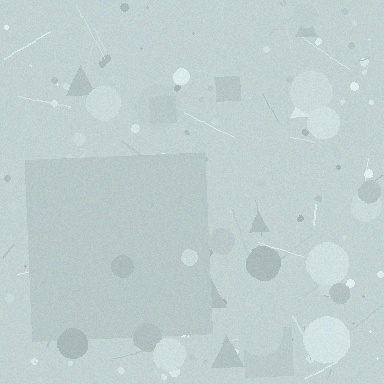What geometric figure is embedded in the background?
A square is embedded in the background.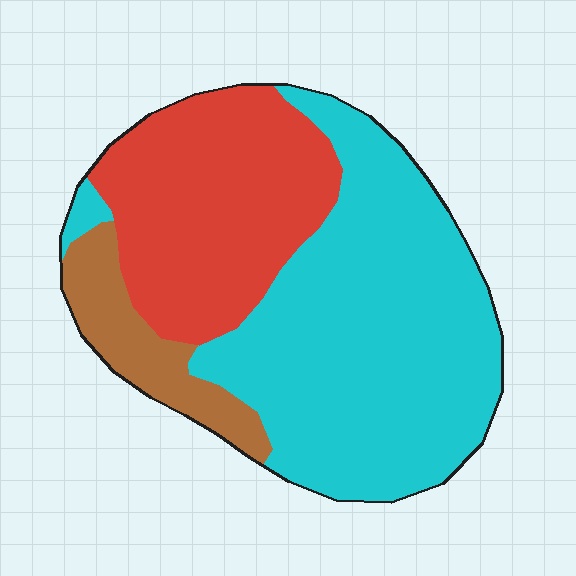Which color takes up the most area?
Cyan, at roughly 55%.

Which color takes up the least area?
Brown, at roughly 10%.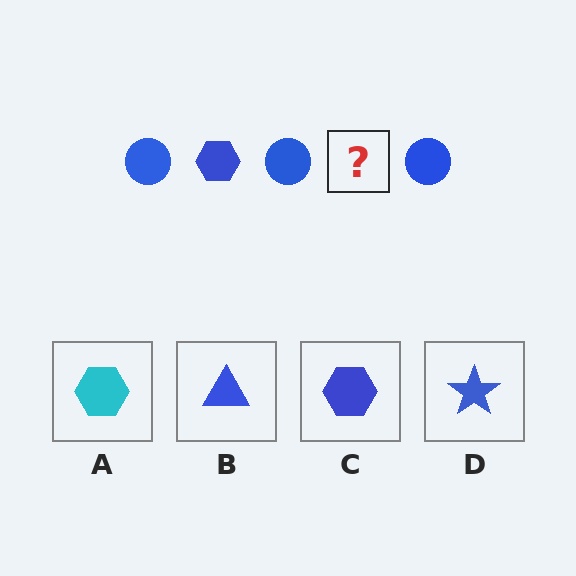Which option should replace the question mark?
Option C.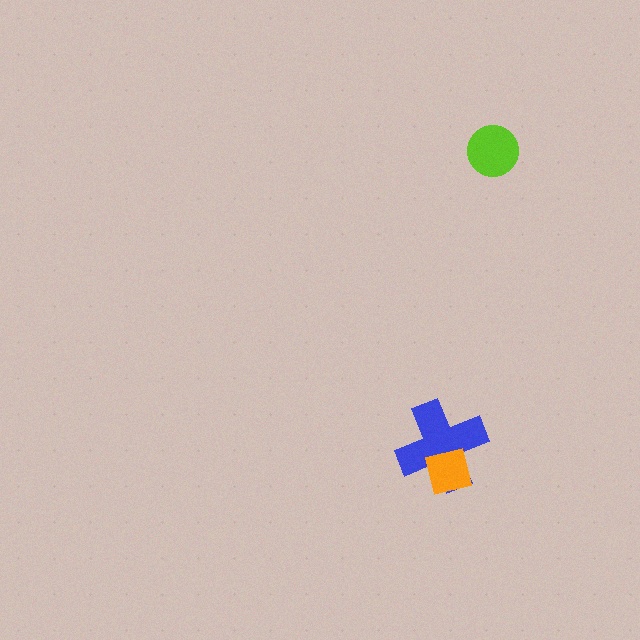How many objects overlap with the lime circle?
0 objects overlap with the lime circle.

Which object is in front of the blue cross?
The orange square is in front of the blue cross.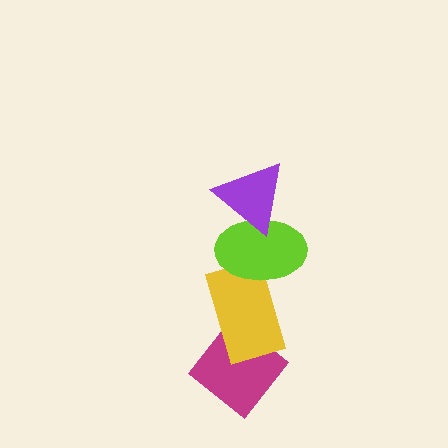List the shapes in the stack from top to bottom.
From top to bottom: the purple triangle, the lime ellipse, the yellow rectangle, the magenta diamond.